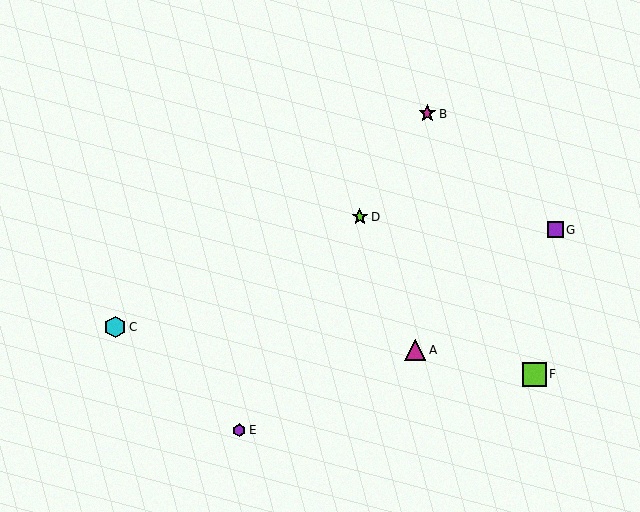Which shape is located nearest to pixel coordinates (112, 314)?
The cyan hexagon (labeled C) at (115, 327) is nearest to that location.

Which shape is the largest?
The lime square (labeled F) is the largest.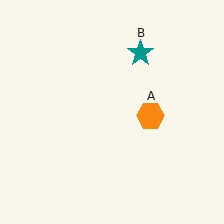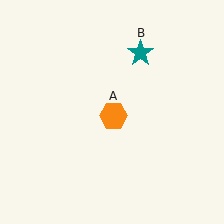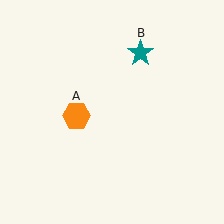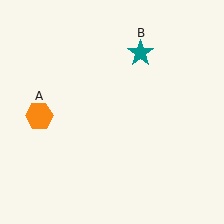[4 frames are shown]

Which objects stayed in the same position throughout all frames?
Teal star (object B) remained stationary.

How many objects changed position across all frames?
1 object changed position: orange hexagon (object A).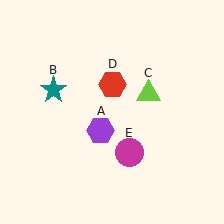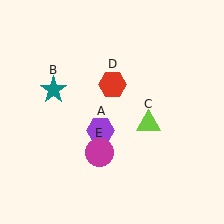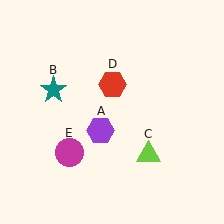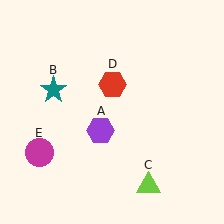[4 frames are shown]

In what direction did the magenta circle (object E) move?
The magenta circle (object E) moved left.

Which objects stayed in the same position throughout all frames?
Purple hexagon (object A) and teal star (object B) and red hexagon (object D) remained stationary.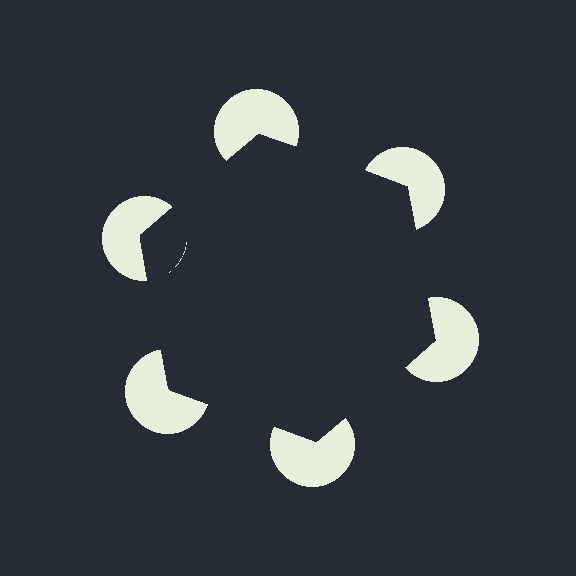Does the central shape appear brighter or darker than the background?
It typically appears slightly darker than the background, even though no actual brightness change is drawn.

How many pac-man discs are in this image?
There are 6 — one at each vertex of the illusory hexagon.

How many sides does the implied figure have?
6 sides.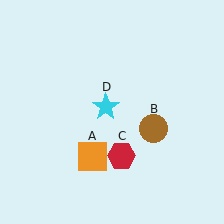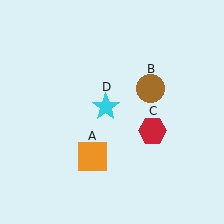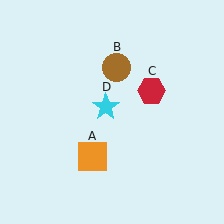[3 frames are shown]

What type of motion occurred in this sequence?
The brown circle (object B), red hexagon (object C) rotated counterclockwise around the center of the scene.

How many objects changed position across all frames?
2 objects changed position: brown circle (object B), red hexagon (object C).